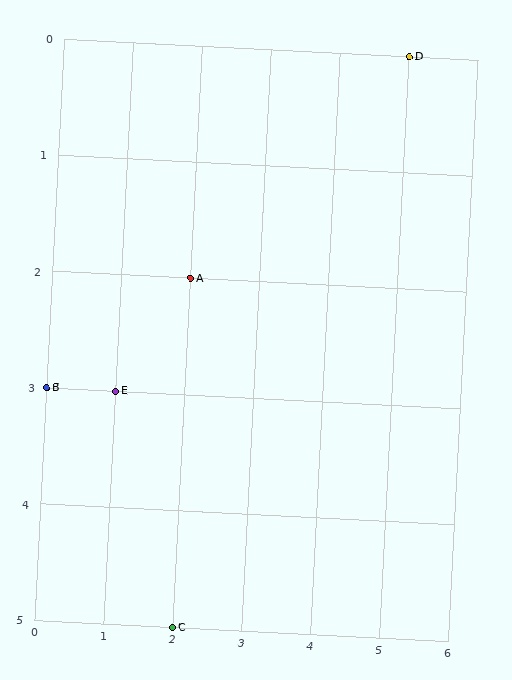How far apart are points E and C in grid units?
Points E and C are 1 column and 2 rows apart (about 2.2 grid units diagonally).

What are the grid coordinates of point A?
Point A is at grid coordinates (2, 2).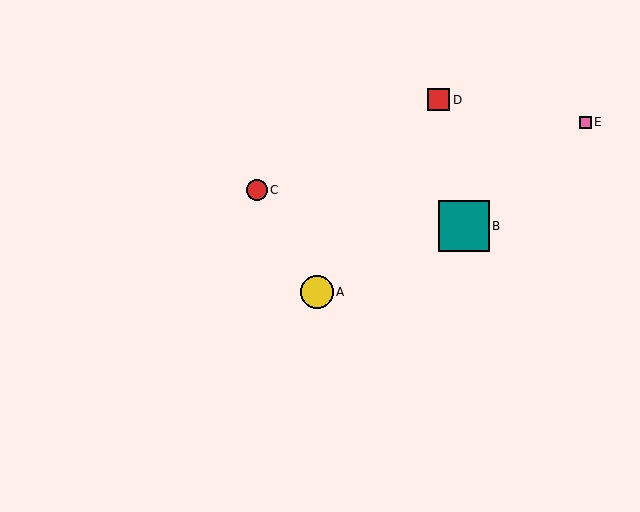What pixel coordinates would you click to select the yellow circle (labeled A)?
Click at (317, 292) to select the yellow circle A.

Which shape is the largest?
The teal square (labeled B) is the largest.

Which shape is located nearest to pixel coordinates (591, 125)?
The pink square (labeled E) at (585, 122) is nearest to that location.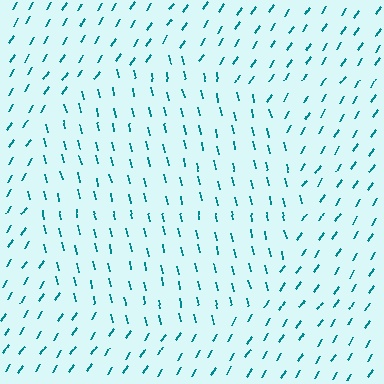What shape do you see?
I see a circle.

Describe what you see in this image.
The image is filled with small teal line segments. A circle region in the image has lines oriented differently from the surrounding lines, creating a visible texture boundary.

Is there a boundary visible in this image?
Yes, there is a texture boundary formed by a change in line orientation.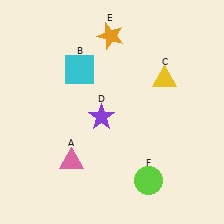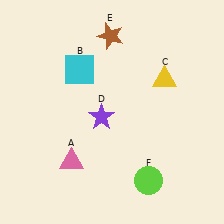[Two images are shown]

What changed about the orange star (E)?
In Image 1, E is orange. In Image 2, it changed to brown.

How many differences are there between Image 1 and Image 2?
There is 1 difference between the two images.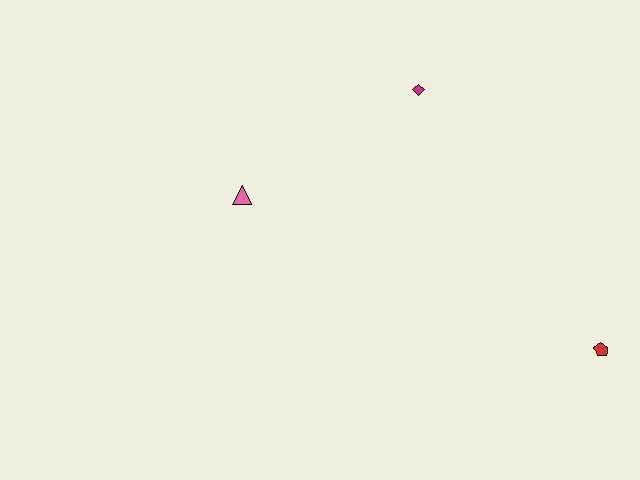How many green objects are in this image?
There are no green objects.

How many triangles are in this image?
There is 1 triangle.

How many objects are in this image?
There are 3 objects.